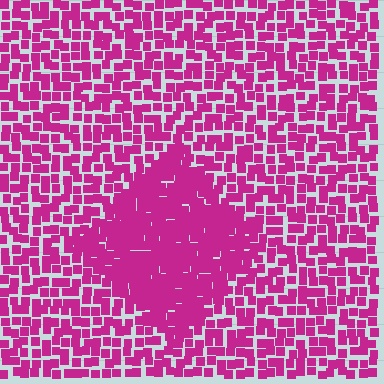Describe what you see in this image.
The image contains small magenta elements arranged at two different densities. A diamond-shaped region is visible where the elements are more densely packed than the surrounding area.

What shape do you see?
I see a diamond.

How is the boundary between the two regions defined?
The boundary is defined by a change in element density (approximately 1.8x ratio). All elements are the same color, size, and shape.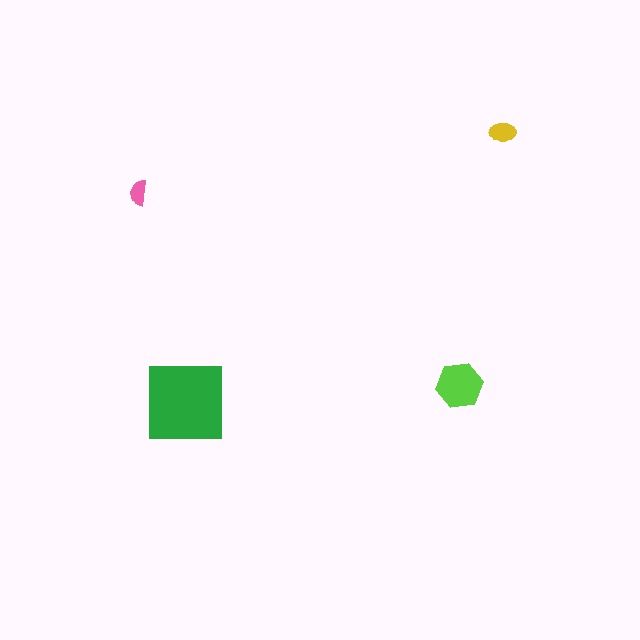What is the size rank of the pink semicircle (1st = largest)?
4th.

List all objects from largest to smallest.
The green square, the lime hexagon, the yellow ellipse, the pink semicircle.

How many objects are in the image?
There are 4 objects in the image.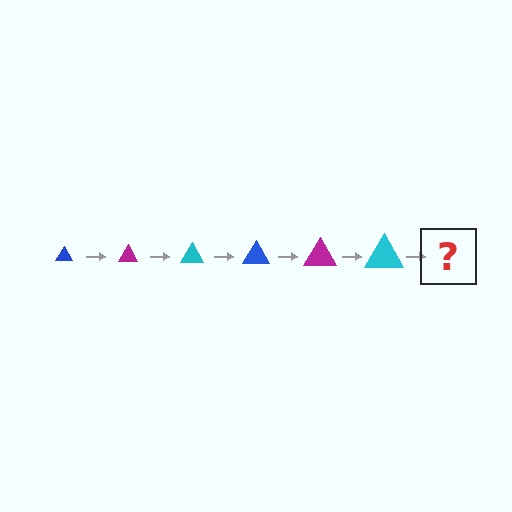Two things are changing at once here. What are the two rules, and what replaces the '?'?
The two rules are that the triangle grows larger each step and the color cycles through blue, magenta, and cyan. The '?' should be a blue triangle, larger than the previous one.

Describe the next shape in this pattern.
It should be a blue triangle, larger than the previous one.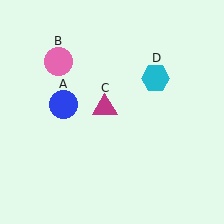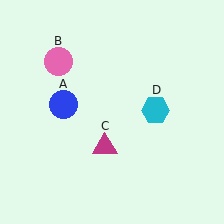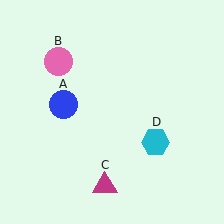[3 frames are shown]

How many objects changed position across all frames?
2 objects changed position: magenta triangle (object C), cyan hexagon (object D).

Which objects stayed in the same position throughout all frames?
Blue circle (object A) and pink circle (object B) remained stationary.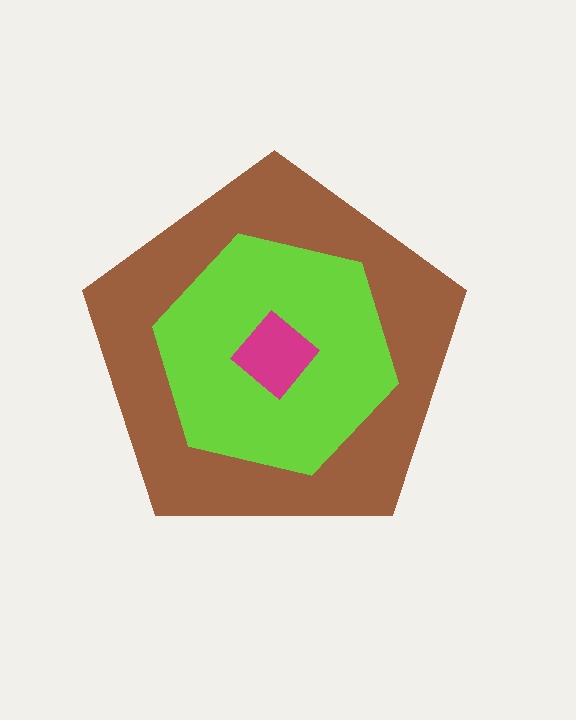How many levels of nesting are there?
3.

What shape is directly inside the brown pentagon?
The lime hexagon.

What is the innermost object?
The magenta diamond.